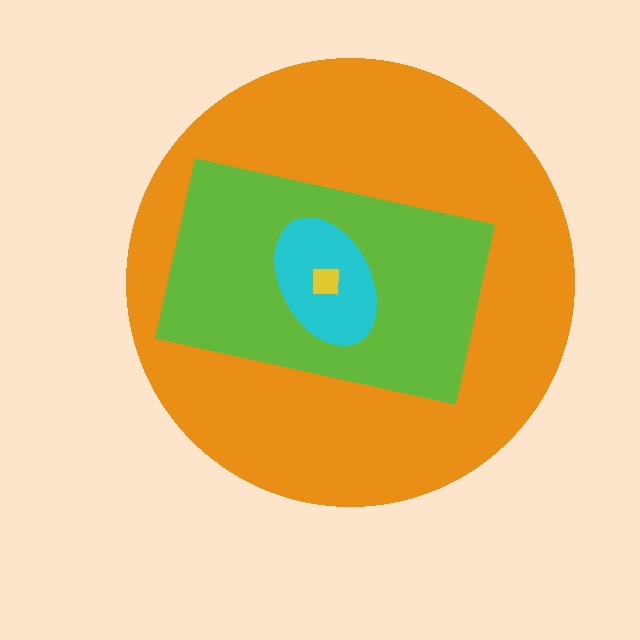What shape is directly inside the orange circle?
The lime rectangle.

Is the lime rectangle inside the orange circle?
Yes.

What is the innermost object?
The yellow square.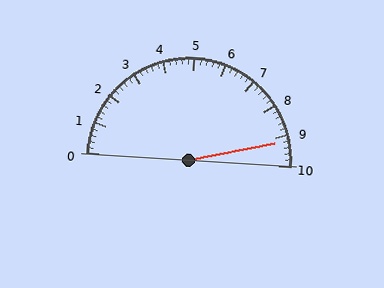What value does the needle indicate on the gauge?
The needle indicates approximately 9.2.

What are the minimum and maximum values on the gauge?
The gauge ranges from 0 to 10.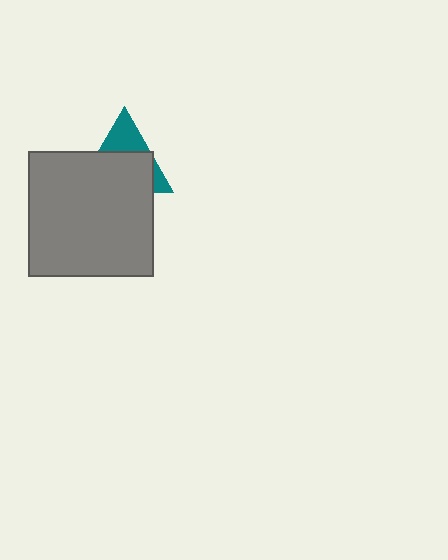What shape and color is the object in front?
The object in front is a gray square.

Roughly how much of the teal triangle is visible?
A small part of it is visible (roughly 36%).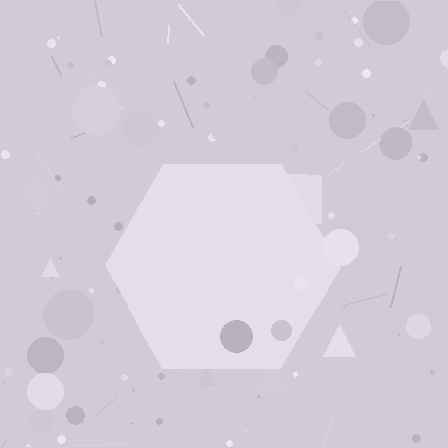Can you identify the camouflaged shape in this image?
The camouflaged shape is a hexagon.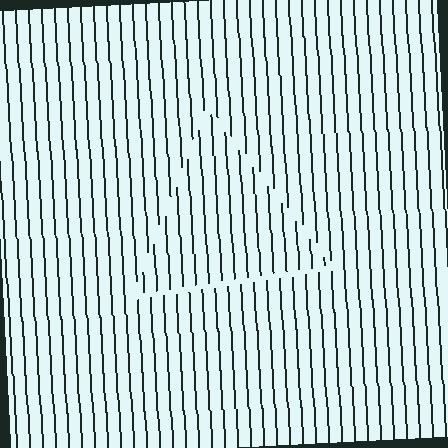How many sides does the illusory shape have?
3 sides — the line-ends trace a triangle.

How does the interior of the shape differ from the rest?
The interior of the shape contains the same grating, shifted by half a period — the contour is defined by the phase discontinuity where line-ends from the inner and outer gratings abut.